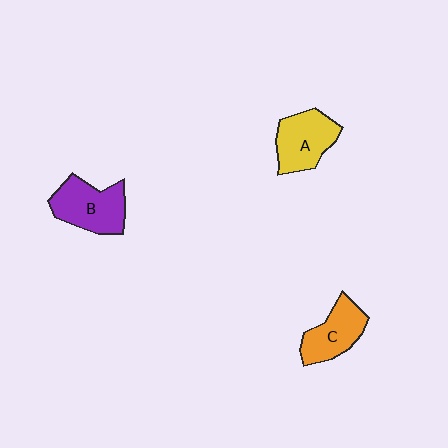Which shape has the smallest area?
Shape C (orange).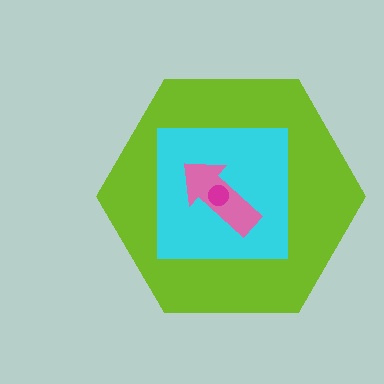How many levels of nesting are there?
4.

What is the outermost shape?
The lime hexagon.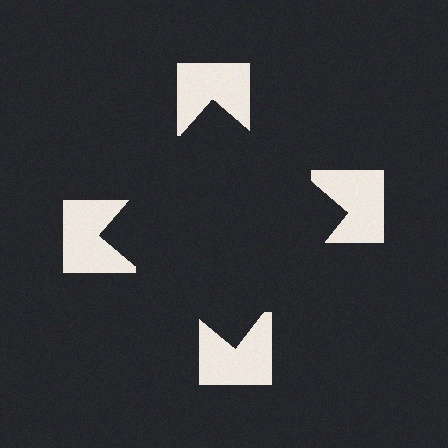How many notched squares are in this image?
There are 4 — one at each vertex of the illusory square.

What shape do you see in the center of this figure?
An illusory square — its edges are inferred from the aligned wedge cuts in the notched squares, not physically drawn.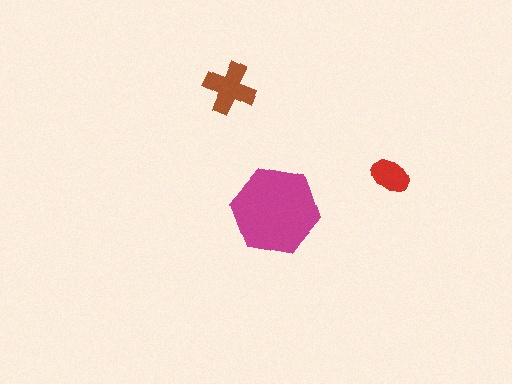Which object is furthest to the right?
The red ellipse is rightmost.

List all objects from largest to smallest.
The magenta hexagon, the brown cross, the red ellipse.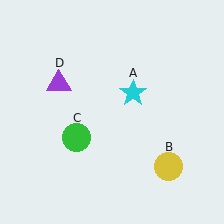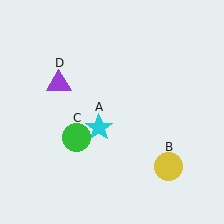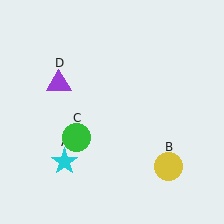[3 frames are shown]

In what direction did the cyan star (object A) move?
The cyan star (object A) moved down and to the left.